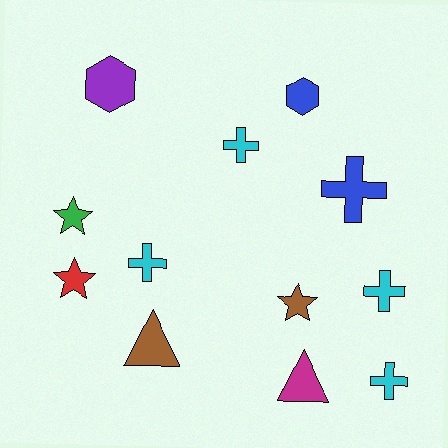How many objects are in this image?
There are 12 objects.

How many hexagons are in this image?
There are 2 hexagons.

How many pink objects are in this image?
There are no pink objects.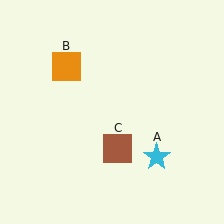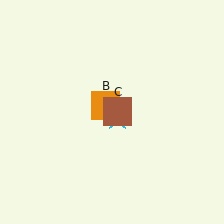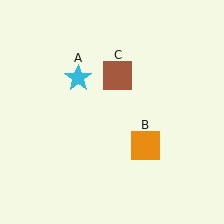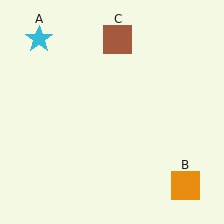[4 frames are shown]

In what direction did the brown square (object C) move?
The brown square (object C) moved up.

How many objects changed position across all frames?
3 objects changed position: cyan star (object A), orange square (object B), brown square (object C).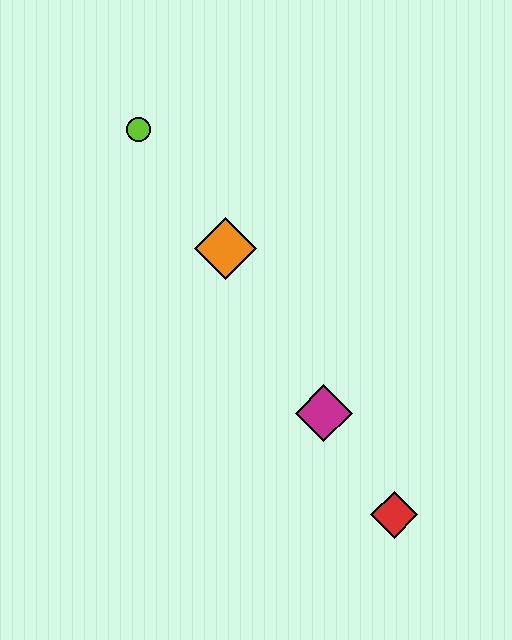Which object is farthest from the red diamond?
The lime circle is farthest from the red diamond.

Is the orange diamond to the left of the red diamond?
Yes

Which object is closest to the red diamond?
The magenta diamond is closest to the red diamond.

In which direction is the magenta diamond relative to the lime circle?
The magenta diamond is below the lime circle.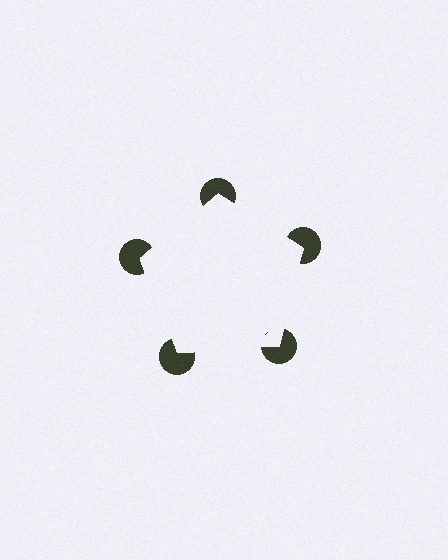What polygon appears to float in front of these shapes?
An illusory pentagon — its edges are inferred from the aligned wedge cuts in the pac-man discs, not physically drawn.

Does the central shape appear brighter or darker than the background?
It typically appears slightly brighter than the background, even though no actual brightness change is drawn.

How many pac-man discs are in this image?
There are 5 — one at each vertex of the illusory pentagon.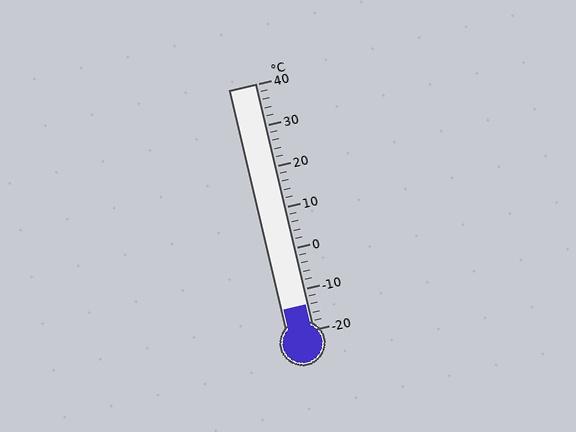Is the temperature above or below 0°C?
The temperature is below 0°C.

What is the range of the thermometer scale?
The thermometer scale ranges from -20°C to 40°C.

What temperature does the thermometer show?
The thermometer shows approximately -14°C.